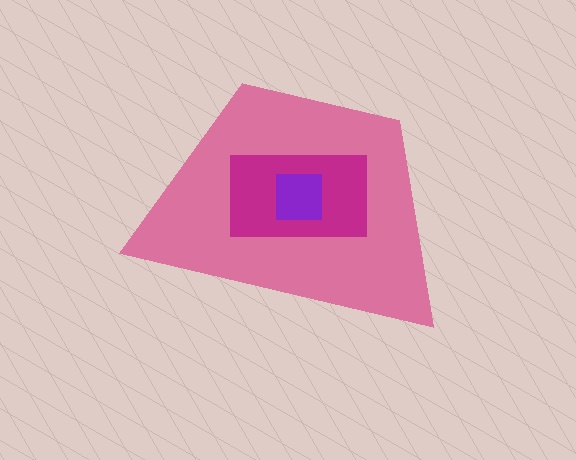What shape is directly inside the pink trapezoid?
The magenta rectangle.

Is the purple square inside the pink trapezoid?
Yes.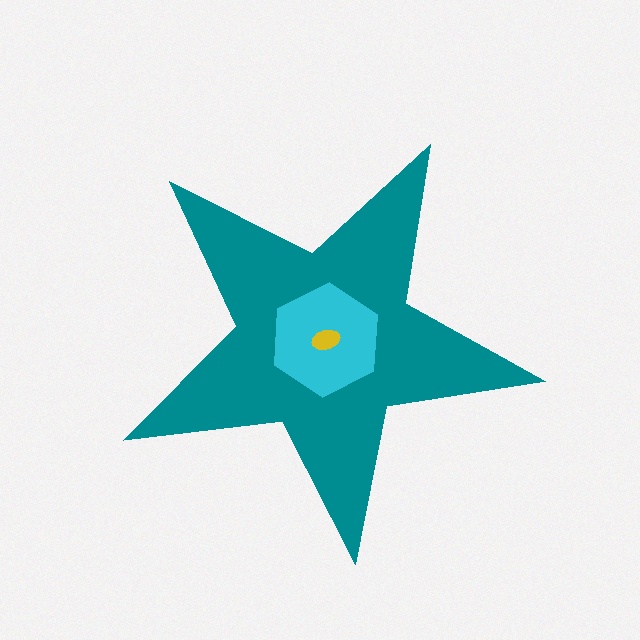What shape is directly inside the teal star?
The cyan hexagon.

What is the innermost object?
The yellow ellipse.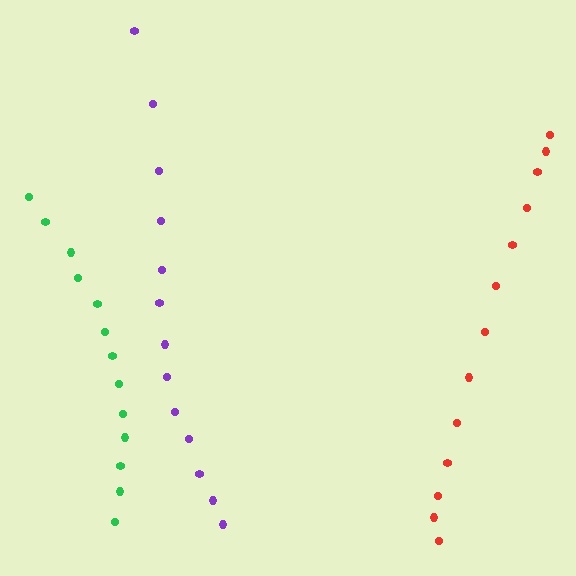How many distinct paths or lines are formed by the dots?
There are 3 distinct paths.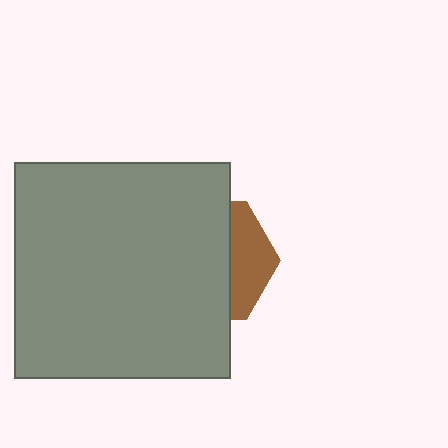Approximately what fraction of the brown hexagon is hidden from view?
Roughly 69% of the brown hexagon is hidden behind the gray square.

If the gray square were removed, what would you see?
You would see the complete brown hexagon.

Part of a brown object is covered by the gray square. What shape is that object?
It is a hexagon.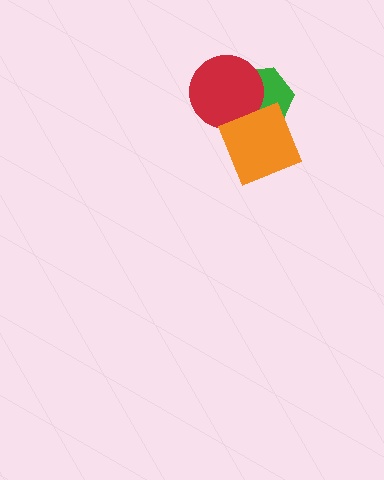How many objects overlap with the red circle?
2 objects overlap with the red circle.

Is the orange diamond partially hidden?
No, no other shape covers it.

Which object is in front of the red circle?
The orange diamond is in front of the red circle.